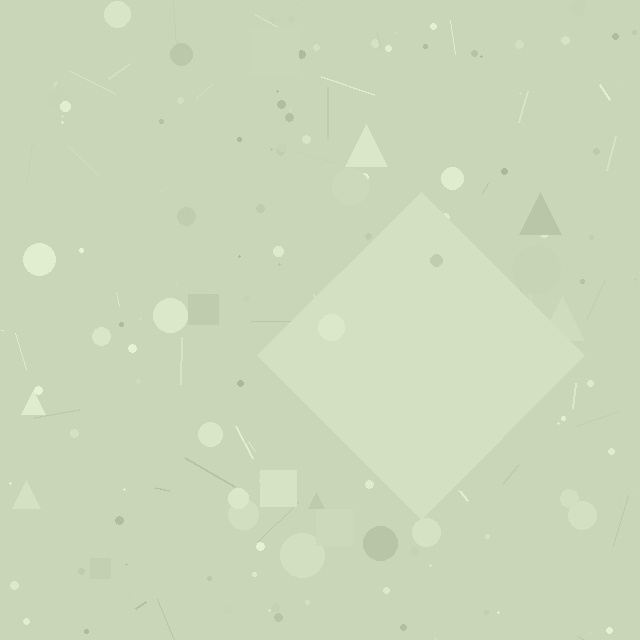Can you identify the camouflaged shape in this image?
The camouflaged shape is a diamond.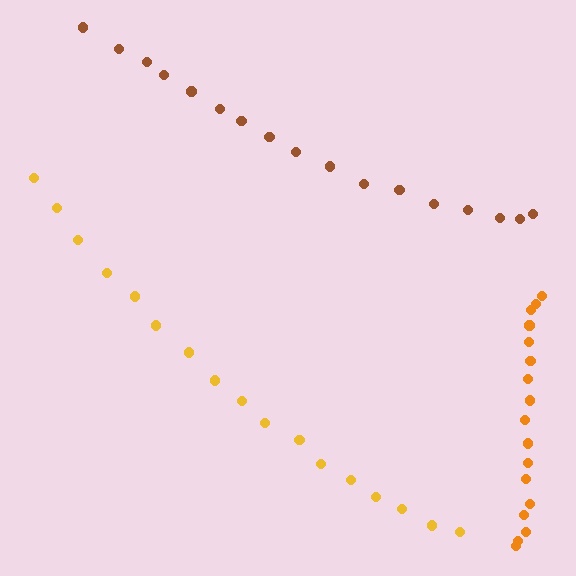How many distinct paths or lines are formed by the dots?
There are 3 distinct paths.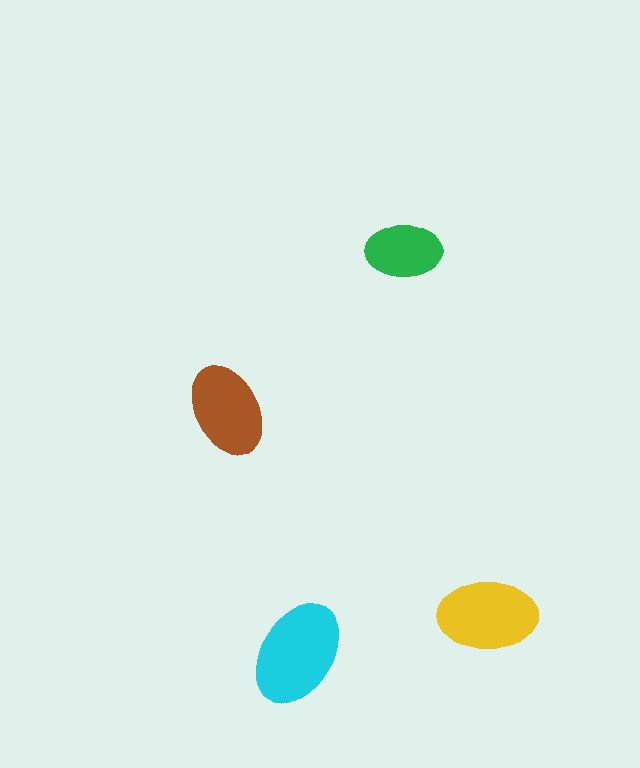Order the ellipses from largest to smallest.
the cyan one, the yellow one, the brown one, the green one.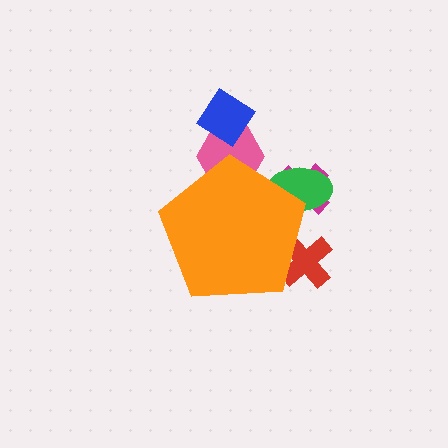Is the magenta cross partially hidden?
Yes, the magenta cross is partially hidden behind the orange pentagon.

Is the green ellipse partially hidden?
Yes, the green ellipse is partially hidden behind the orange pentagon.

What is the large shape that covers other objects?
An orange pentagon.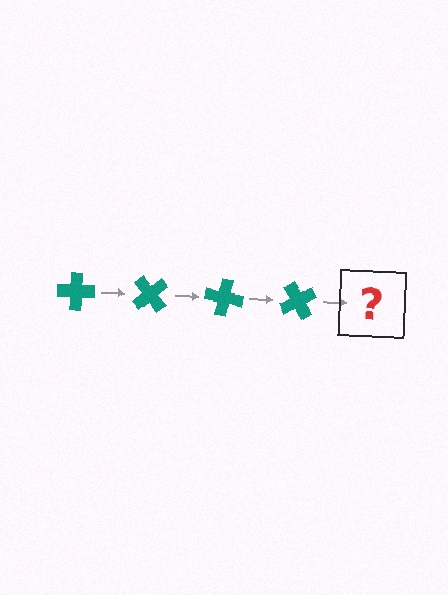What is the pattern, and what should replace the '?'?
The pattern is that the cross rotates 50 degrees each step. The '?' should be a teal cross rotated 200 degrees.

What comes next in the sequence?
The next element should be a teal cross rotated 200 degrees.